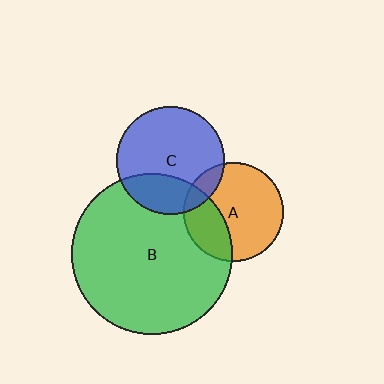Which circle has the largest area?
Circle B (green).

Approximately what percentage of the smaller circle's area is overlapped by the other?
Approximately 30%.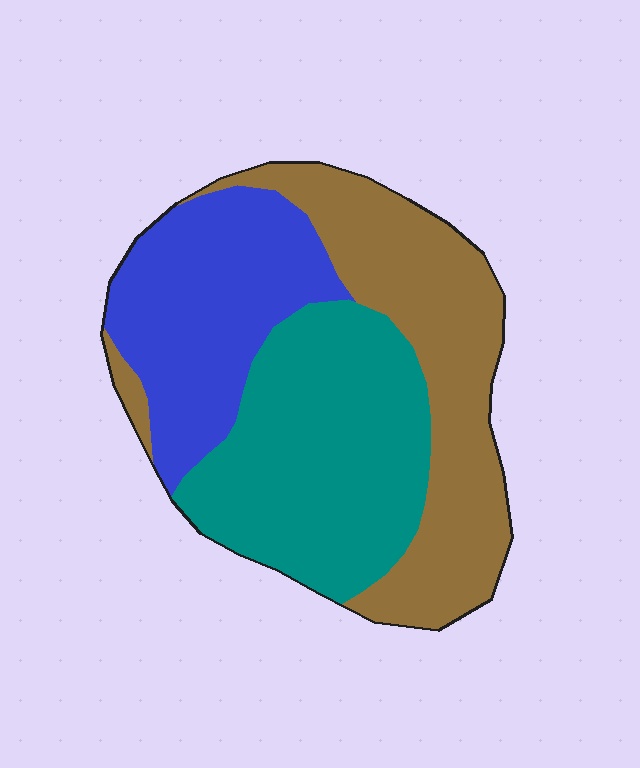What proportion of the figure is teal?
Teal takes up about three eighths (3/8) of the figure.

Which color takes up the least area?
Blue, at roughly 30%.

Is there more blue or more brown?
Brown.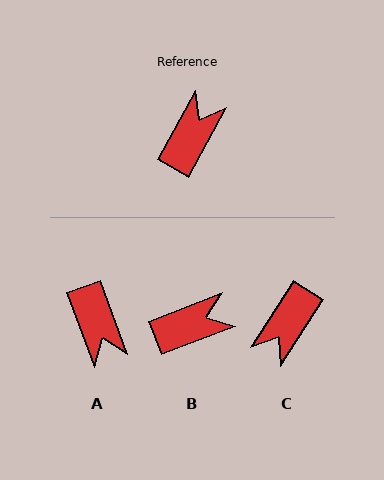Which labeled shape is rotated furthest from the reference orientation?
C, about 176 degrees away.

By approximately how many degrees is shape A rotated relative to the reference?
Approximately 131 degrees clockwise.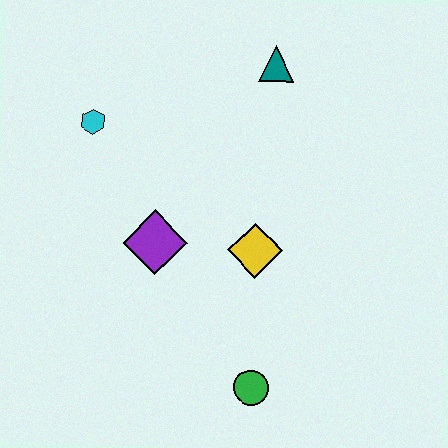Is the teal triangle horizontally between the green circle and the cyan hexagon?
No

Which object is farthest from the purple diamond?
The teal triangle is farthest from the purple diamond.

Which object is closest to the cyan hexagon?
The purple diamond is closest to the cyan hexagon.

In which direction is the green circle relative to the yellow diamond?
The green circle is below the yellow diamond.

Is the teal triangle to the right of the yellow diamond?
Yes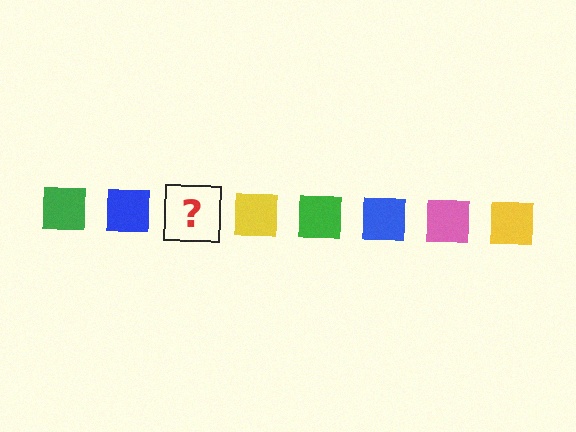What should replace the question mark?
The question mark should be replaced with a pink square.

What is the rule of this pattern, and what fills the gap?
The rule is that the pattern cycles through green, blue, pink, yellow squares. The gap should be filled with a pink square.